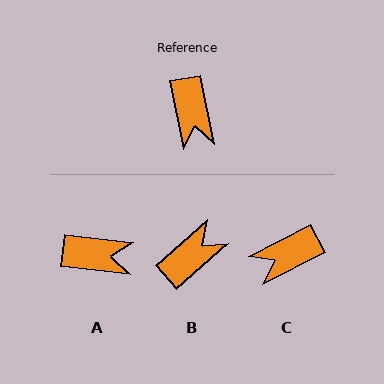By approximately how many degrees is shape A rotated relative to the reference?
Approximately 73 degrees counter-clockwise.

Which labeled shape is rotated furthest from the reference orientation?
B, about 121 degrees away.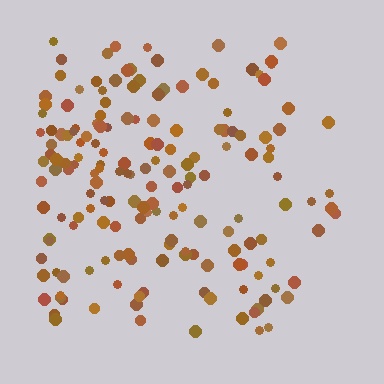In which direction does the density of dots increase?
From right to left, with the left side densest.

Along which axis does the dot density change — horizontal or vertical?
Horizontal.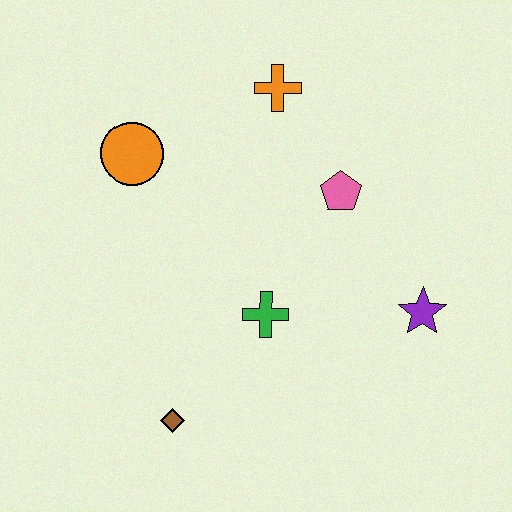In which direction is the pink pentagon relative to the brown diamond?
The pink pentagon is above the brown diamond.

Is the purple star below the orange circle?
Yes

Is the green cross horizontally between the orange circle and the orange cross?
Yes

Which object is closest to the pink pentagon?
The orange cross is closest to the pink pentagon.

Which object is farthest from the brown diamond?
The orange cross is farthest from the brown diamond.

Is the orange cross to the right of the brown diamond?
Yes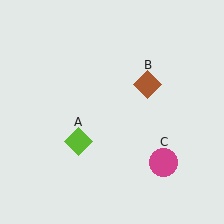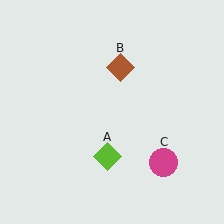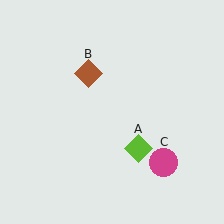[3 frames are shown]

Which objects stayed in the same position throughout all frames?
Magenta circle (object C) remained stationary.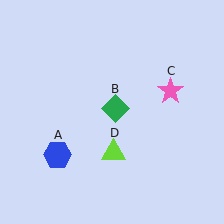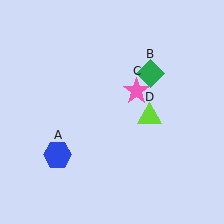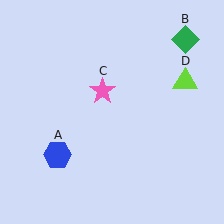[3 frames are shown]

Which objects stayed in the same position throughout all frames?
Blue hexagon (object A) remained stationary.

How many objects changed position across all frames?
3 objects changed position: green diamond (object B), pink star (object C), lime triangle (object D).